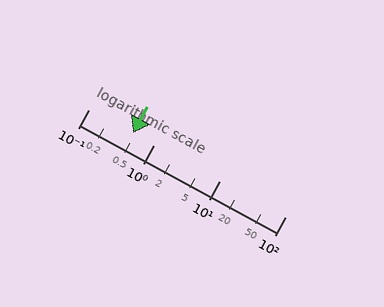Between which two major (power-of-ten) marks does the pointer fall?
The pointer is between 0.1 and 1.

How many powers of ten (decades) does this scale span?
The scale spans 3 decades, from 0.1 to 100.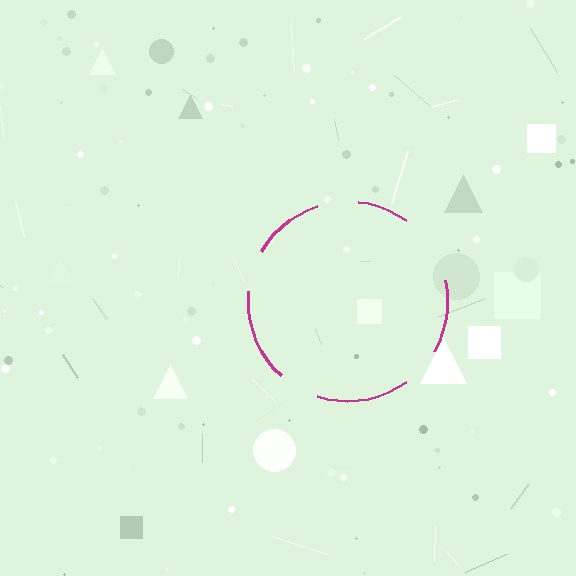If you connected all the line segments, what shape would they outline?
They would outline a circle.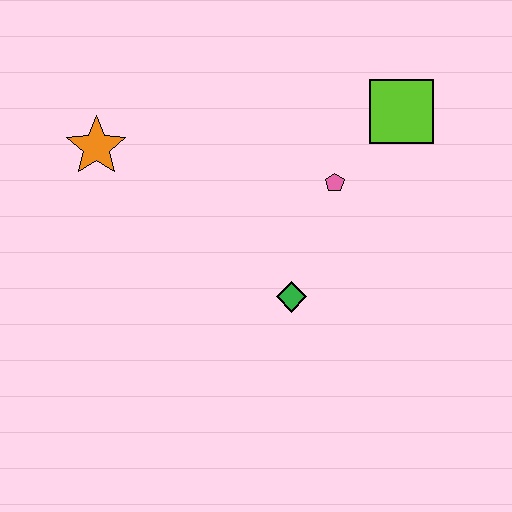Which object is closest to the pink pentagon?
The lime square is closest to the pink pentagon.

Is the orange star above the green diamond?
Yes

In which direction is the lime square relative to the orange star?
The lime square is to the right of the orange star.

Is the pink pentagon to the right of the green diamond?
Yes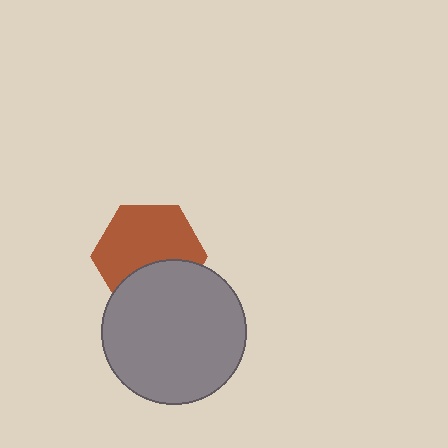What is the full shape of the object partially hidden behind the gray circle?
The partially hidden object is a brown hexagon.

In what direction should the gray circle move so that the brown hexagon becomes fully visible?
The gray circle should move down. That is the shortest direction to clear the overlap and leave the brown hexagon fully visible.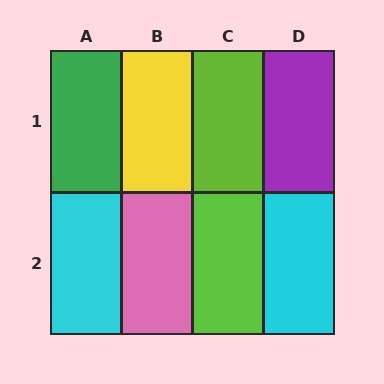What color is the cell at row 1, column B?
Yellow.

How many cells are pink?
1 cell is pink.